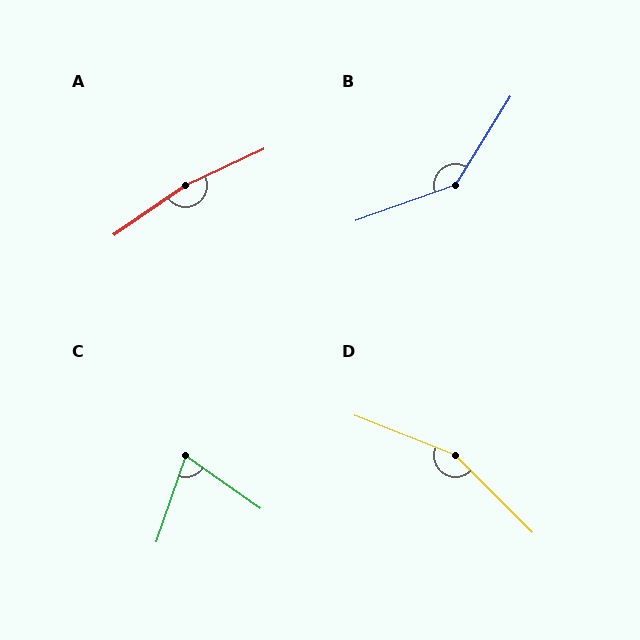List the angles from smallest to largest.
C (73°), B (141°), D (156°), A (170°).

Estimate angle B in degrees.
Approximately 141 degrees.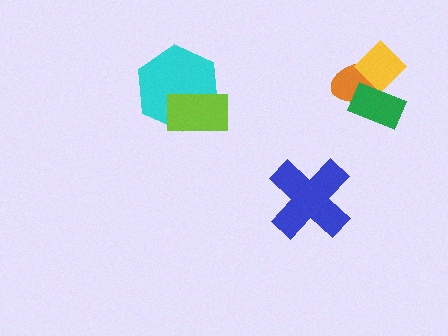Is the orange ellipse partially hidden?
Yes, it is partially covered by another shape.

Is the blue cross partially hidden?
No, no other shape covers it.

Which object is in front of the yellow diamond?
The green rectangle is in front of the yellow diamond.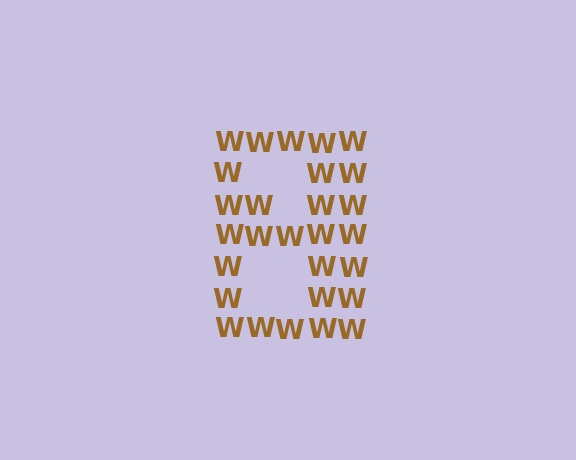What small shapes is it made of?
It is made of small letter W's.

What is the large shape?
The large shape is the digit 8.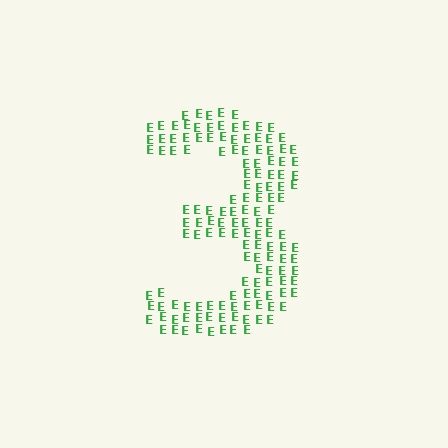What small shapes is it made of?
It is made of small letter E's.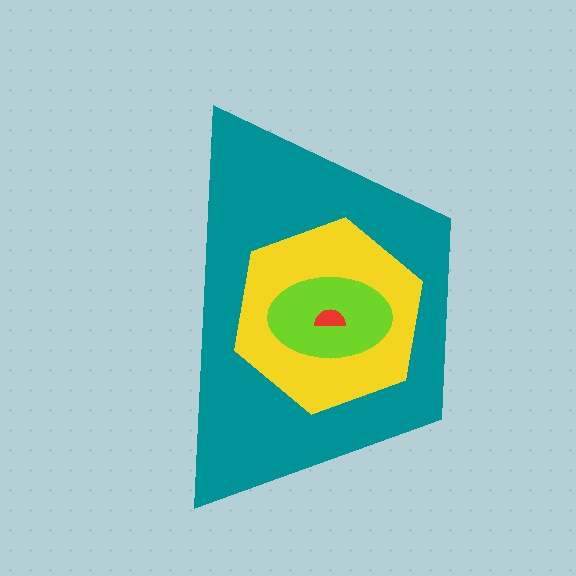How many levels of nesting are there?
4.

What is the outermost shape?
The teal trapezoid.